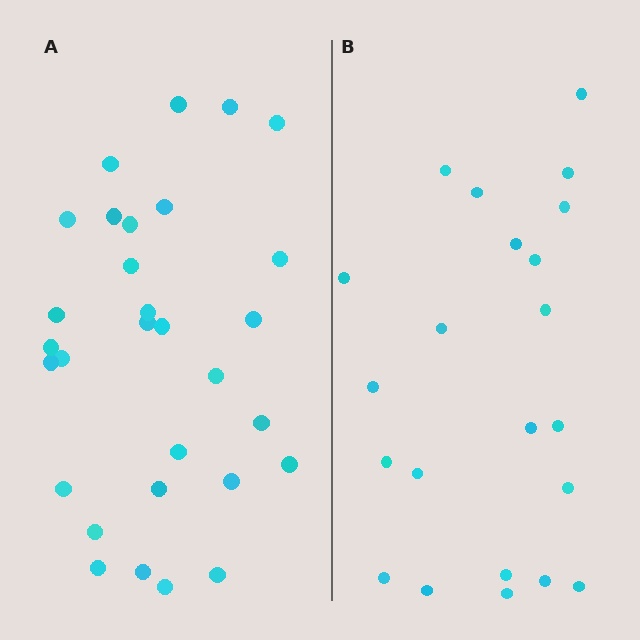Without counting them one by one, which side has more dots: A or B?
Region A (the left region) has more dots.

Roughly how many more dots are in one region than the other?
Region A has roughly 8 or so more dots than region B.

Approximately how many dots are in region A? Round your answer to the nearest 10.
About 30 dots.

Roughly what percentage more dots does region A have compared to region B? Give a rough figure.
About 35% more.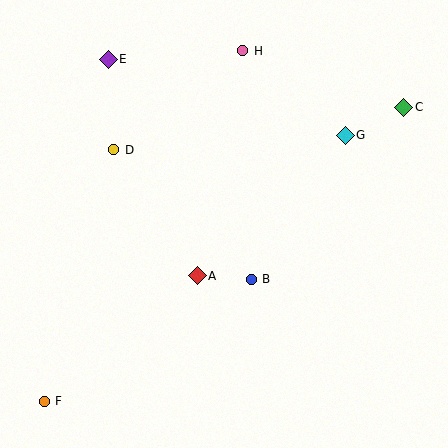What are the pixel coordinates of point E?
Point E is at (108, 59).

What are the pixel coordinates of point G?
Point G is at (345, 135).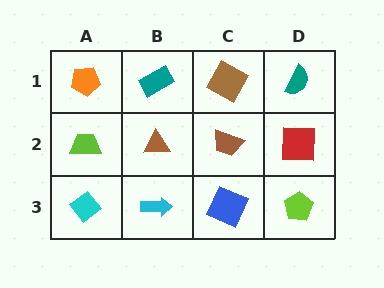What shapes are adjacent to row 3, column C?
A brown trapezoid (row 2, column C), a cyan arrow (row 3, column B), a lime pentagon (row 3, column D).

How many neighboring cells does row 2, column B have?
4.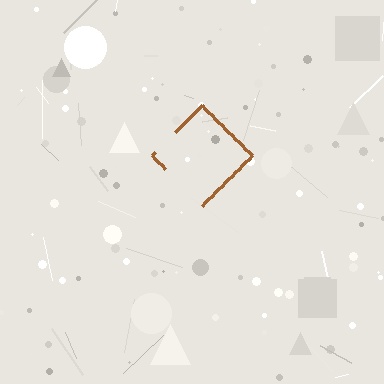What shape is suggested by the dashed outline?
The dashed outline suggests a diamond.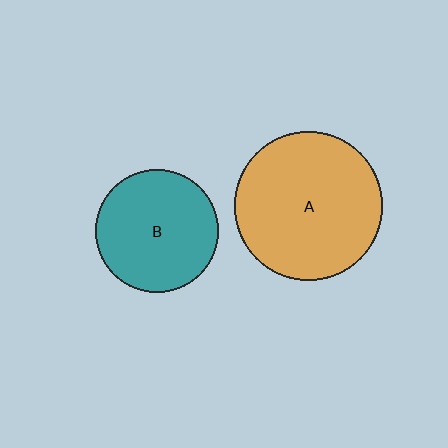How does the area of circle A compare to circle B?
Approximately 1.4 times.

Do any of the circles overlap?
No, none of the circles overlap.